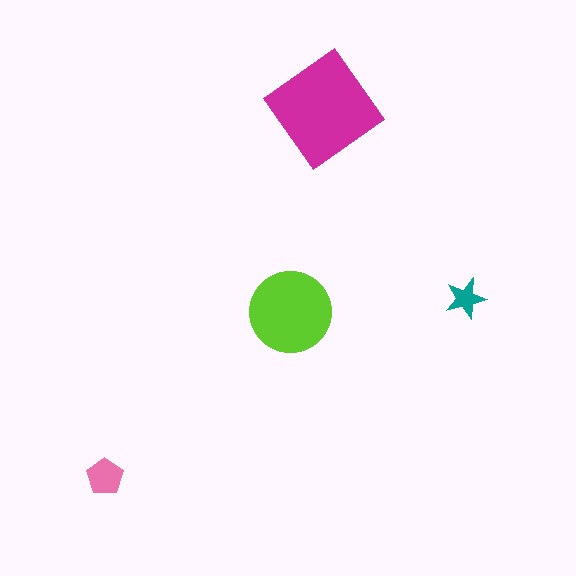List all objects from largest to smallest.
The magenta diamond, the lime circle, the pink pentagon, the teal star.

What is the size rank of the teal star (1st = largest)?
4th.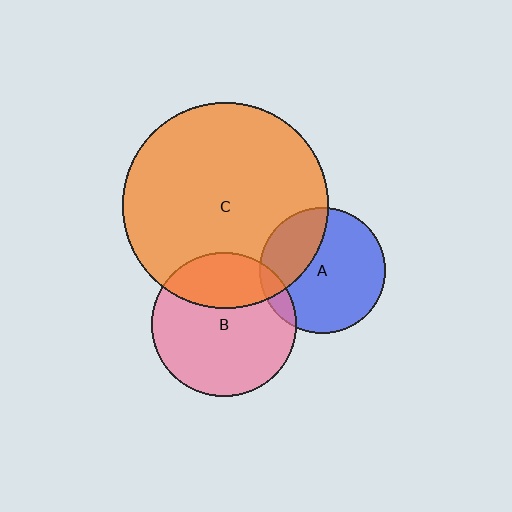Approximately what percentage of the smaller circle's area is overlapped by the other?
Approximately 10%.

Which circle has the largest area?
Circle C (orange).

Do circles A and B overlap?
Yes.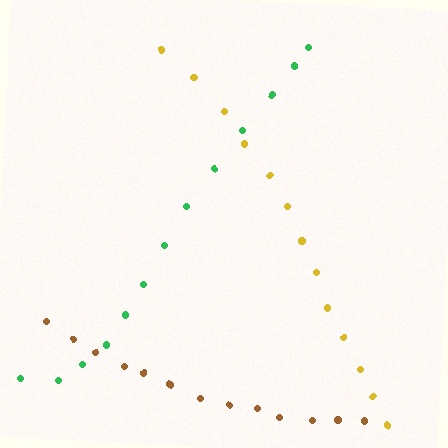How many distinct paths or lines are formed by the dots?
There are 3 distinct paths.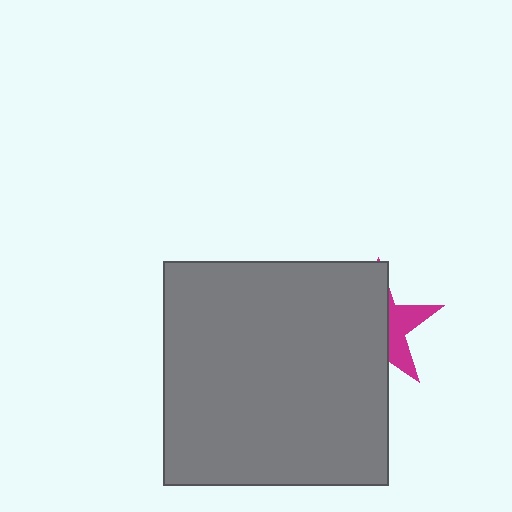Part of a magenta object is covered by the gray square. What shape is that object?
It is a star.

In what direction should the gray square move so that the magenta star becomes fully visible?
The gray square should move left. That is the shortest direction to clear the overlap and leave the magenta star fully visible.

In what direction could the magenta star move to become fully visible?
The magenta star could move right. That would shift it out from behind the gray square entirely.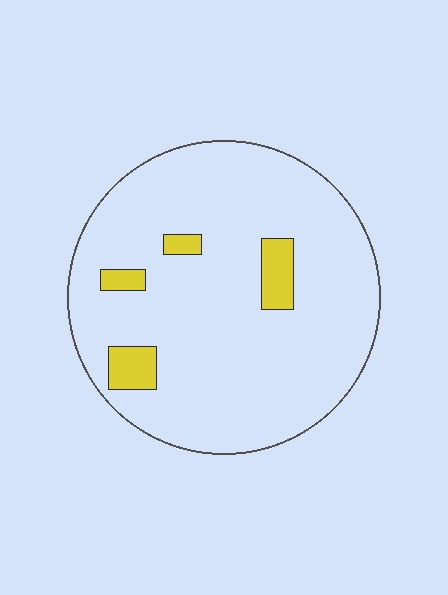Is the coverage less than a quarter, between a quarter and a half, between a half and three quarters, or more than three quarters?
Less than a quarter.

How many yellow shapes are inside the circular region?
4.